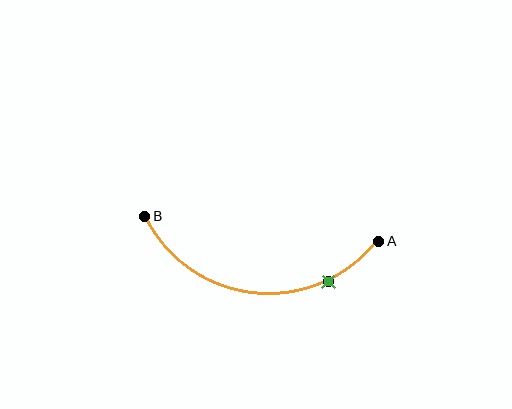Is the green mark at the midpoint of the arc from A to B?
No. The green mark lies on the arc but is closer to endpoint A. The arc midpoint would be at the point on the curve equidistant along the arc from both A and B.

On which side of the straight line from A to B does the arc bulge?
The arc bulges below the straight line connecting A and B.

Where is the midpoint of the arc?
The arc midpoint is the point on the curve farthest from the straight line joining A and B. It sits below that line.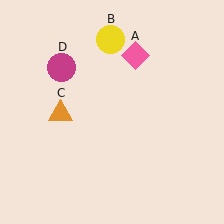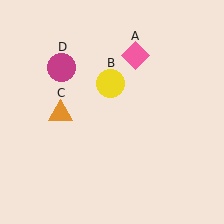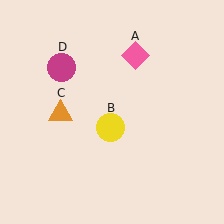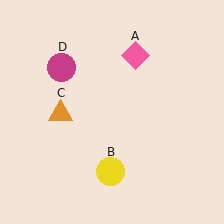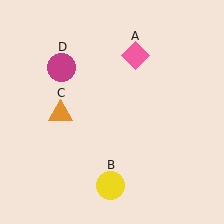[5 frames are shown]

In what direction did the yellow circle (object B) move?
The yellow circle (object B) moved down.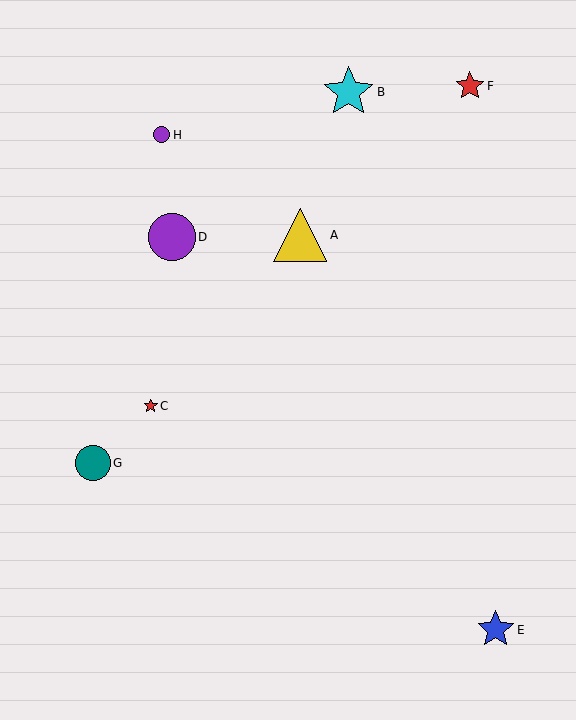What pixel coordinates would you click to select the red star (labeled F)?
Click at (470, 86) to select the red star F.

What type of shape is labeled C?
Shape C is a red star.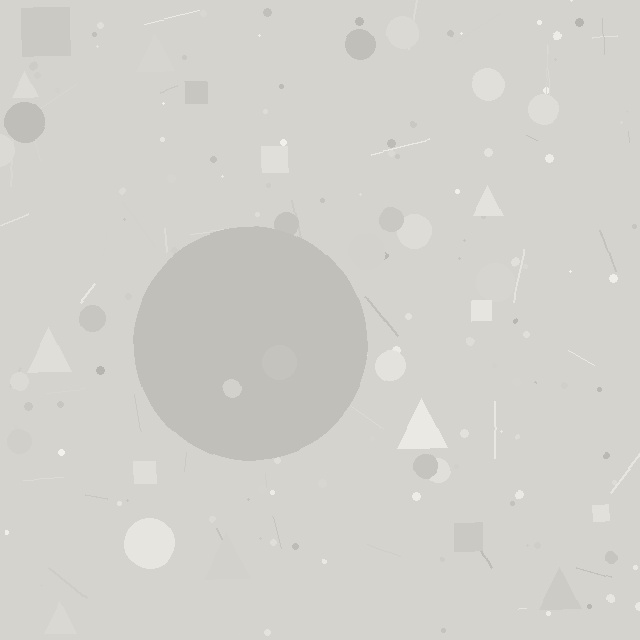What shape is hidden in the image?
A circle is hidden in the image.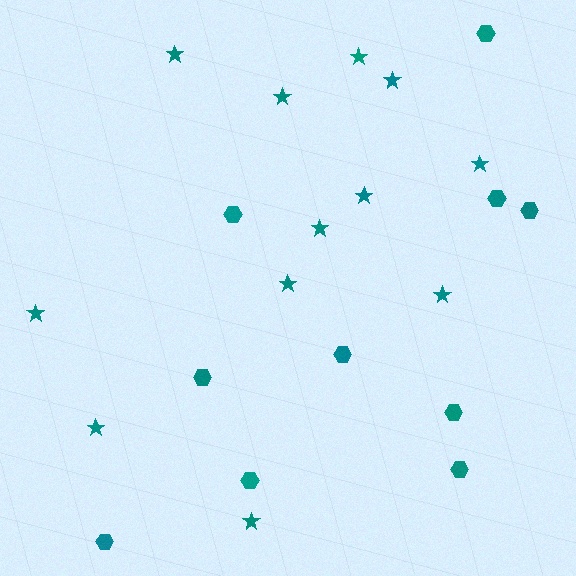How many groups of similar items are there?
There are 2 groups: one group of hexagons (10) and one group of stars (12).